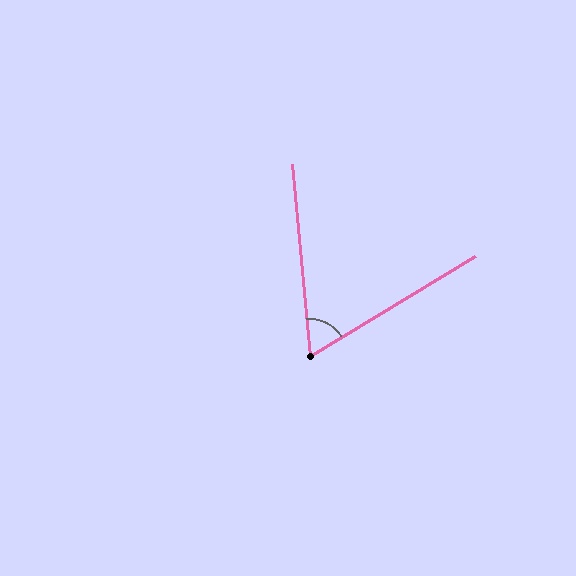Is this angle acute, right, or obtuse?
It is acute.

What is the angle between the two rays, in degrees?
Approximately 64 degrees.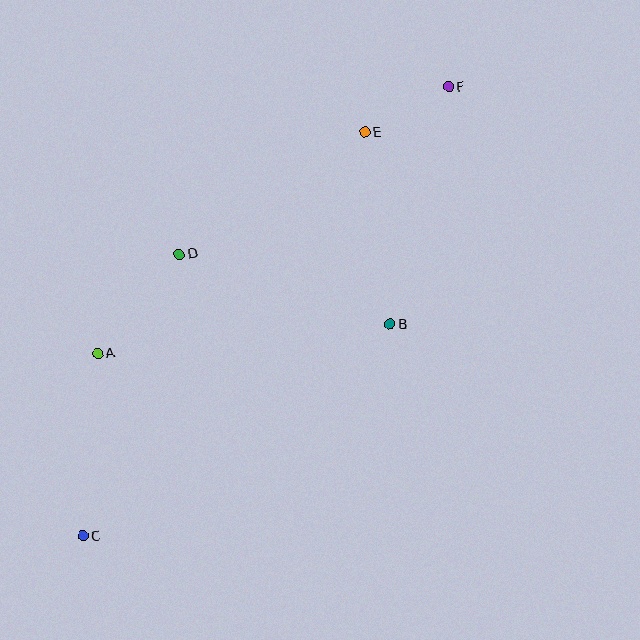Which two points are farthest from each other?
Points C and F are farthest from each other.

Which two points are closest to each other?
Points E and F are closest to each other.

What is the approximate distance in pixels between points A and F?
The distance between A and F is approximately 440 pixels.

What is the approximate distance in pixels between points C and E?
The distance between C and E is approximately 492 pixels.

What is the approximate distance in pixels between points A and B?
The distance between A and B is approximately 294 pixels.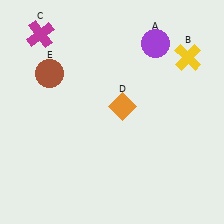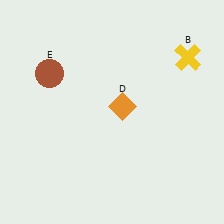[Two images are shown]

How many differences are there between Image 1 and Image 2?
There are 2 differences between the two images.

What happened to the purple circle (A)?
The purple circle (A) was removed in Image 2. It was in the top-right area of Image 1.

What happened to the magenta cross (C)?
The magenta cross (C) was removed in Image 2. It was in the top-left area of Image 1.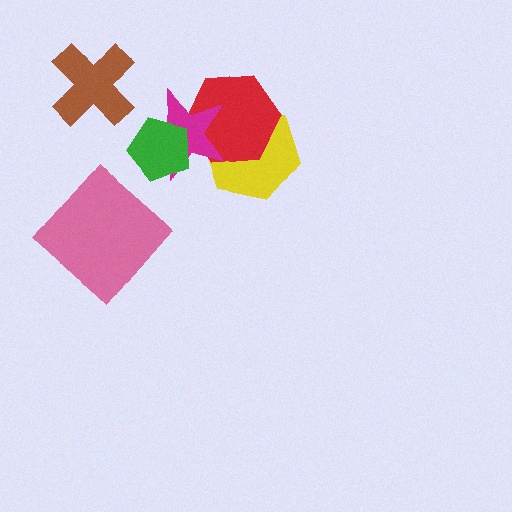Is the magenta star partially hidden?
Yes, it is partially covered by another shape.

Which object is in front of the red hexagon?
The magenta star is in front of the red hexagon.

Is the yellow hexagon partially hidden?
Yes, it is partially covered by another shape.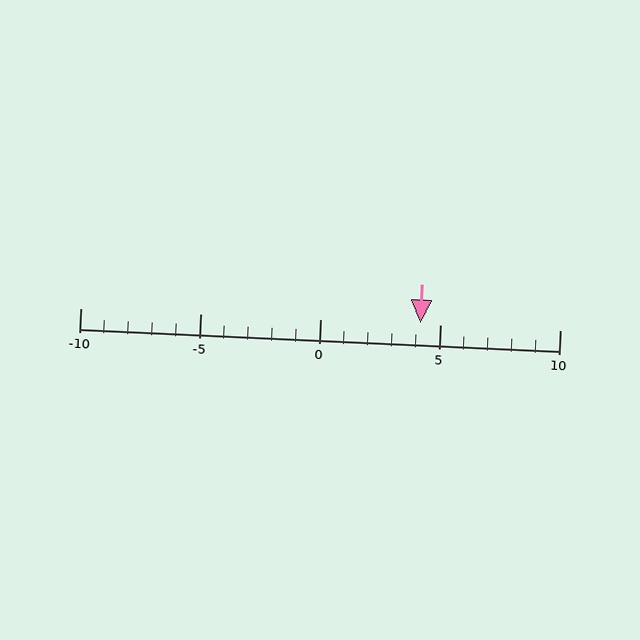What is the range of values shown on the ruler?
The ruler shows values from -10 to 10.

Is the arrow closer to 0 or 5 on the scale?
The arrow is closer to 5.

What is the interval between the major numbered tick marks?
The major tick marks are spaced 5 units apart.